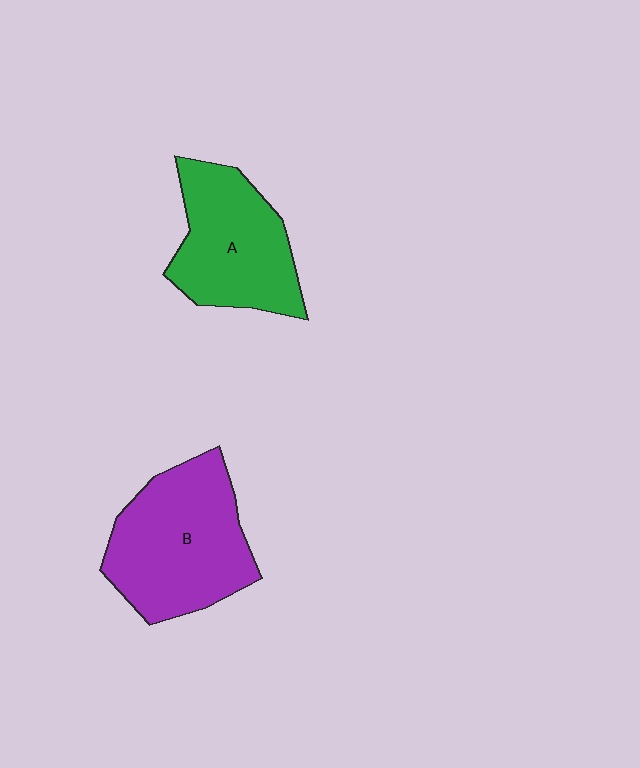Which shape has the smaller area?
Shape A (green).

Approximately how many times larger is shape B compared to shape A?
Approximately 1.2 times.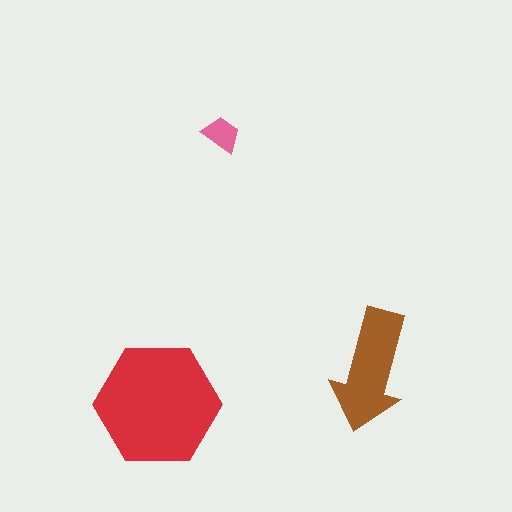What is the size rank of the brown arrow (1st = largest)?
2nd.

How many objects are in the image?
There are 3 objects in the image.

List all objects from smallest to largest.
The pink trapezoid, the brown arrow, the red hexagon.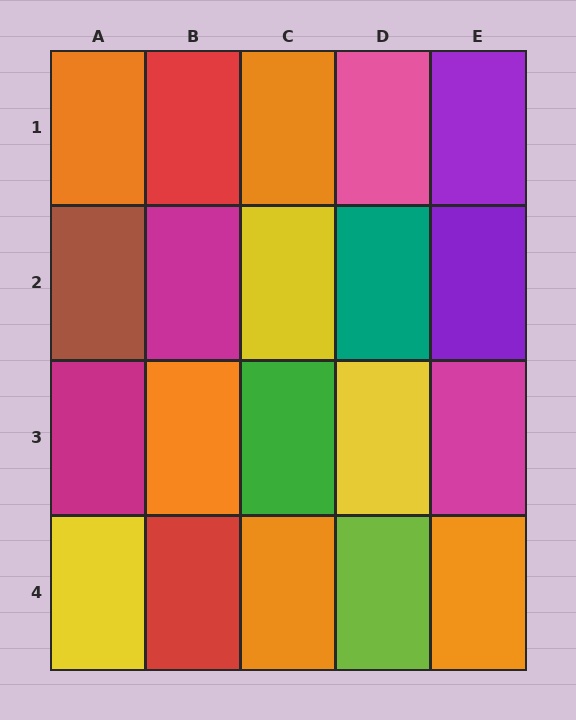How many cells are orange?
5 cells are orange.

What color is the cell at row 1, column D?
Pink.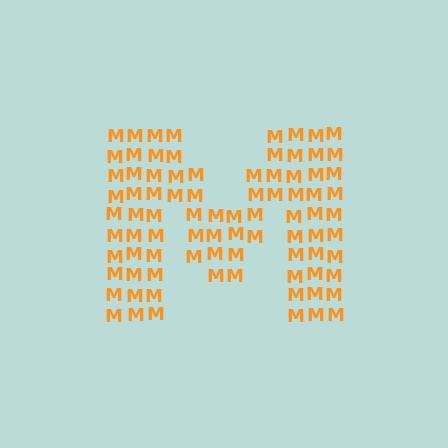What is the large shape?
The large shape is the letter M.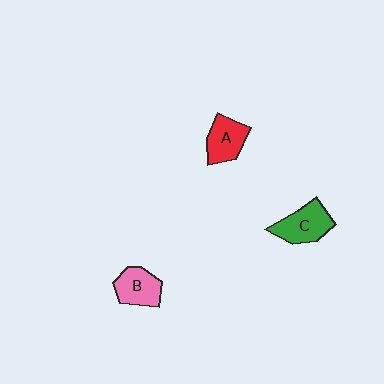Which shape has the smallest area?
Shape B (pink).